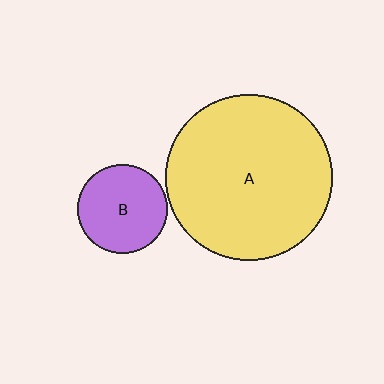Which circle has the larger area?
Circle A (yellow).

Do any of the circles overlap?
No, none of the circles overlap.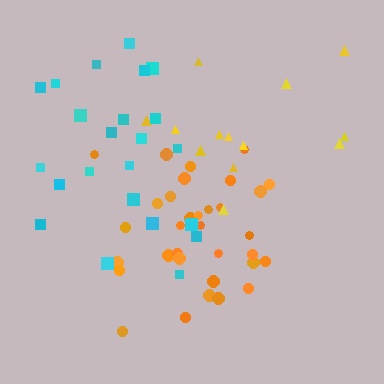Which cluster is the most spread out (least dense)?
Yellow.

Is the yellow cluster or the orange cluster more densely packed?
Orange.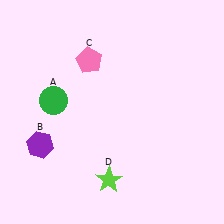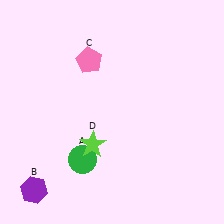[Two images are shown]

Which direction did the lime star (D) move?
The lime star (D) moved up.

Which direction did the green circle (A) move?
The green circle (A) moved down.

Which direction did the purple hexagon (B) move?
The purple hexagon (B) moved down.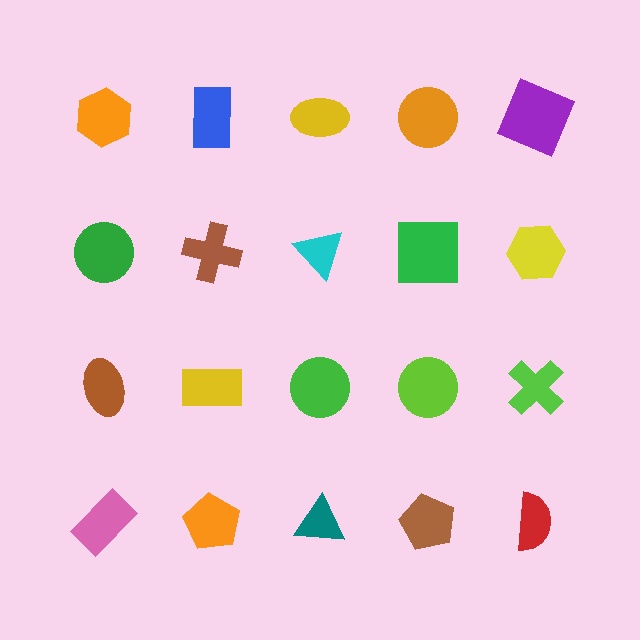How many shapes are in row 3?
5 shapes.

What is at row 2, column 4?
A green square.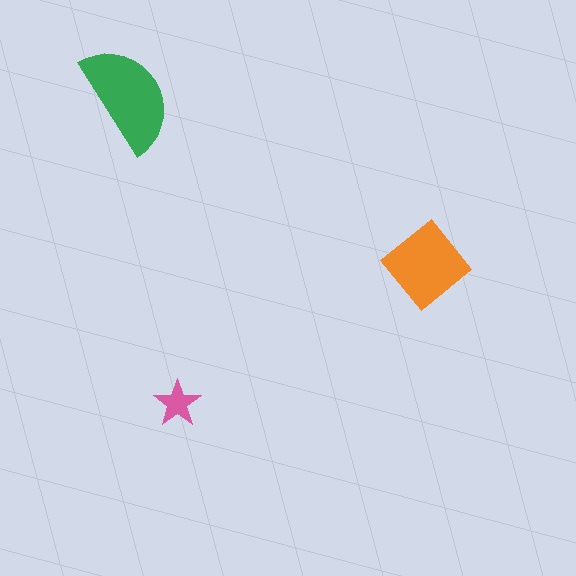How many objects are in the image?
There are 3 objects in the image.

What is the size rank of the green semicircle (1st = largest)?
1st.